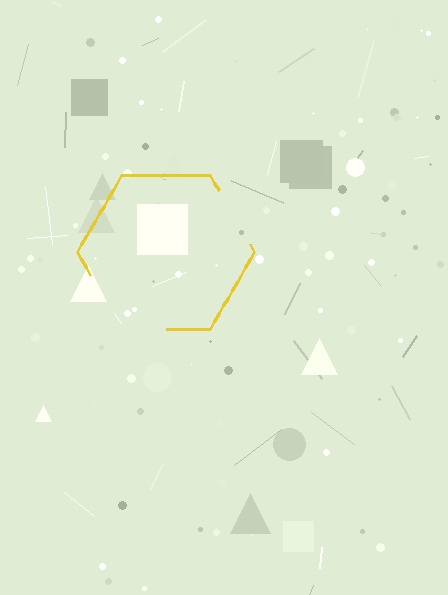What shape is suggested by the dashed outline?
The dashed outline suggests a hexagon.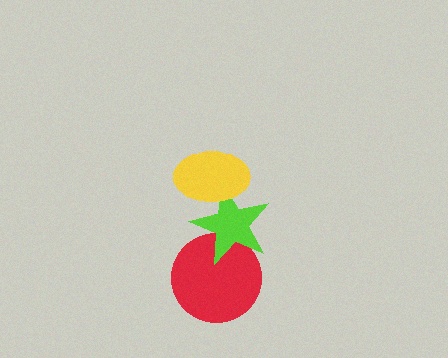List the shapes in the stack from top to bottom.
From top to bottom: the yellow ellipse, the lime star, the red circle.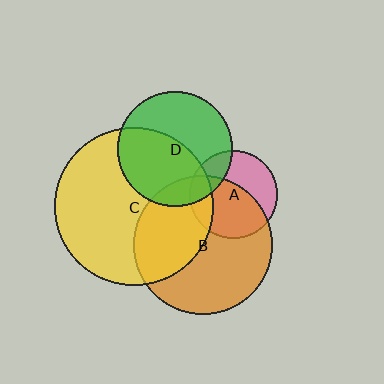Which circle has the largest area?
Circle C (yellow).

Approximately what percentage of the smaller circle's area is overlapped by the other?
Approximately 20%.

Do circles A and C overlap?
Yes.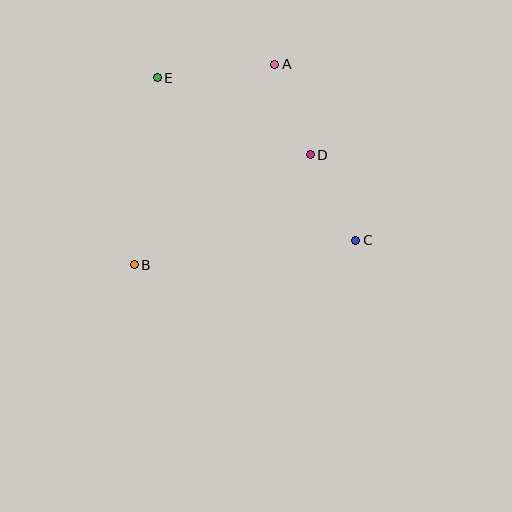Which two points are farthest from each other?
Points C and E are farthest from each other.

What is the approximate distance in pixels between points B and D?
The distance between B and D is approximately 207 pixels.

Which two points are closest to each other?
Points C and D are closest to each other.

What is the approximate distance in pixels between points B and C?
The distance between B and C is approximately 223 pixels.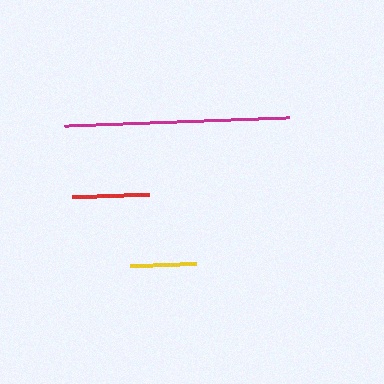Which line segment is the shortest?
The yellow line is the shortest at approximately 65 pixels.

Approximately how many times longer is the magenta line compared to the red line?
The magenta line is approximately 2.9 times the length of the red line.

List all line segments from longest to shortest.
From longest to shortest: magenta, red, yellow.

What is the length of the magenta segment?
The magenta segment is approximately 226 pixels long.